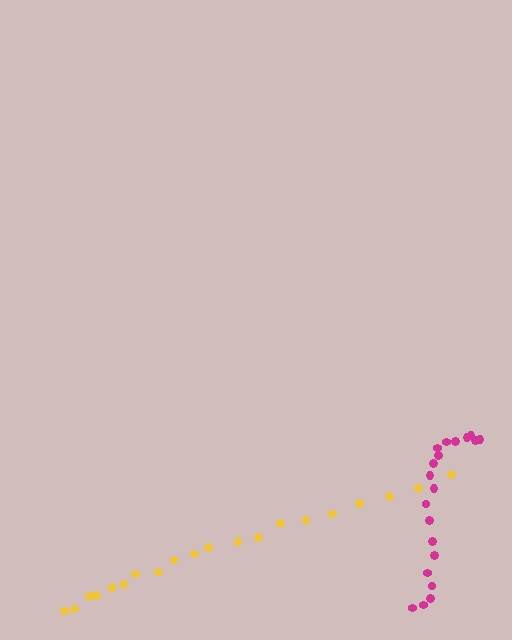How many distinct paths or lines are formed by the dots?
There are 2 distinct paths.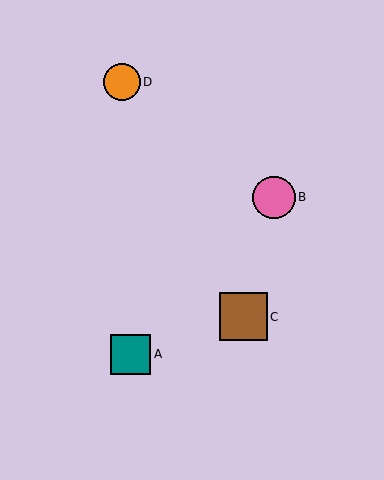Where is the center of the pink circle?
The center of the pink circle is at (274, 197).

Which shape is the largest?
The brown square (labeled C) is the largest.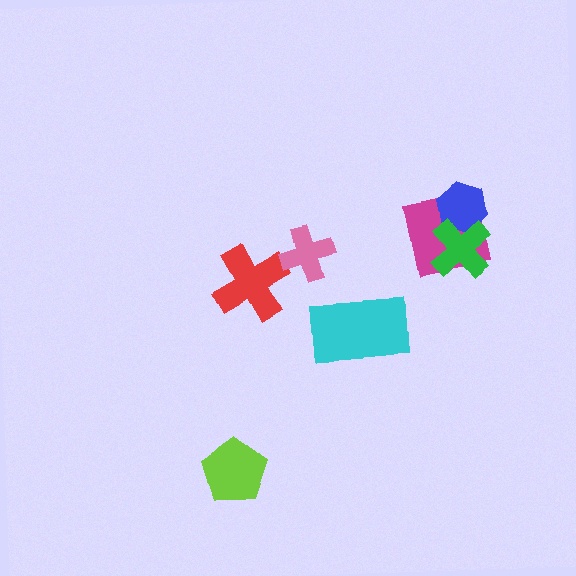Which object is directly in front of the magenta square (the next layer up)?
The blue hexagon is directly in front of the magenta square.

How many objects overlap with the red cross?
0 objects overlap with the red cross.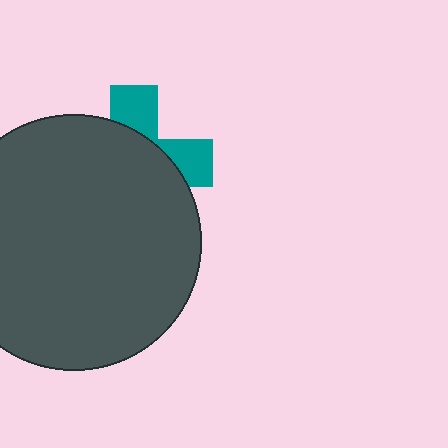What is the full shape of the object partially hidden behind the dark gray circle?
The partially hidden object is a teal cross.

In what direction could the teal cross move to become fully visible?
The teal cross could move up. That would shift it out from behind the dark gray circle entirely.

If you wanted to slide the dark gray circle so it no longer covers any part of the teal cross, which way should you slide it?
Slide it down — that is the most direct way to separate the two shapes.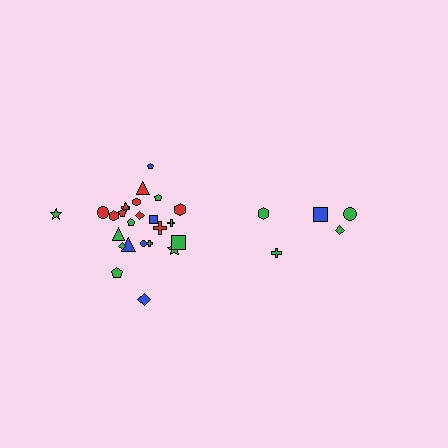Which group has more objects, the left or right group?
The left group.